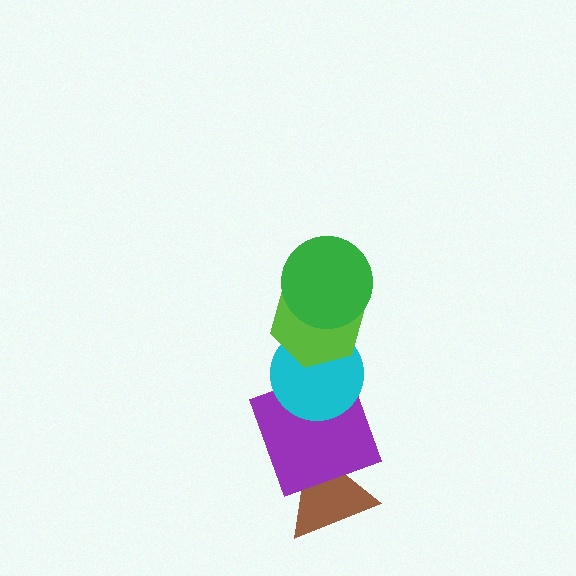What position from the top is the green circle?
The green circle is 1st from the top.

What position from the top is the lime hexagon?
The lime hexagon is 2nd from the top.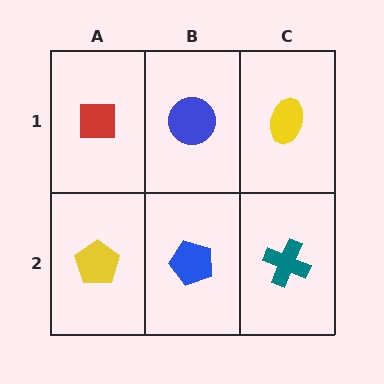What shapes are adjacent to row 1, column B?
A blue pentagon (row 2, column B), a red square (row 1, column A), a yellow ellipse (row 1, column C).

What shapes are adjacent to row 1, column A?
A yellow pentagon (row 2, column A), a blue circle (row 1, column B).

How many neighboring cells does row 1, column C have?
2.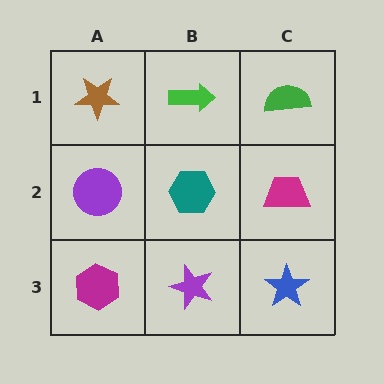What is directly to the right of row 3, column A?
A purple star.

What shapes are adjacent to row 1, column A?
A purple circle (row 2, column A), a green arrow (row 1, column B).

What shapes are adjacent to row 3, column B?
A teal hexagon (row 2, column B), a magenta hexagon (row 3, column A), a blue star (row 3, column C).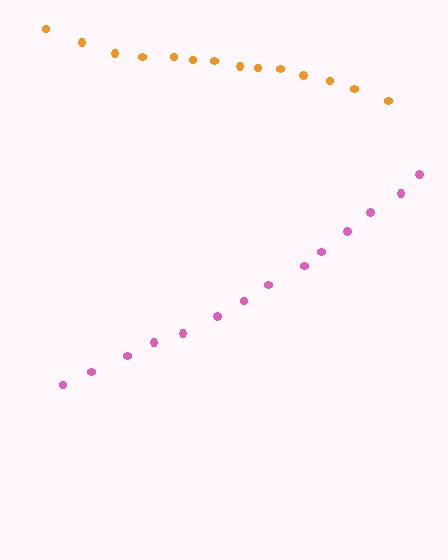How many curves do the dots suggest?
There are 2 distinct paths.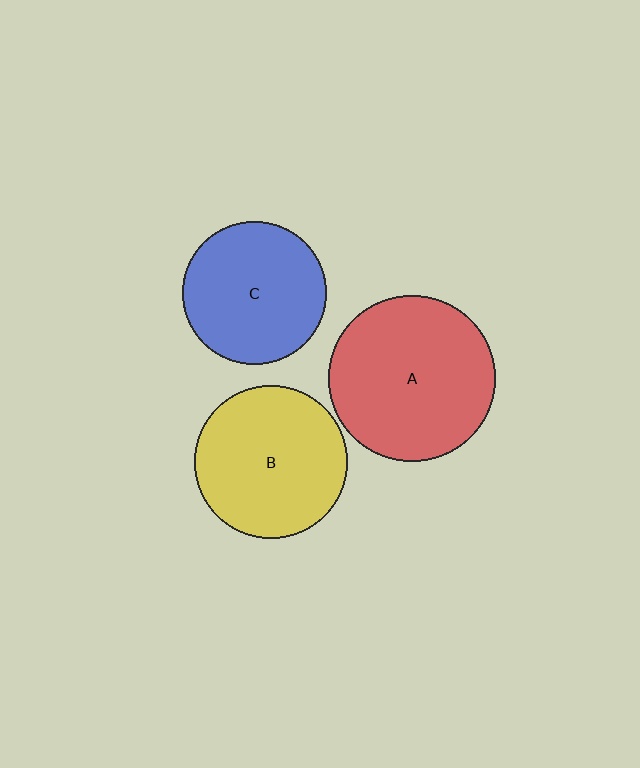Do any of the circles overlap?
No, none of the circles overlap.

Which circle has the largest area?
Circle A (red).